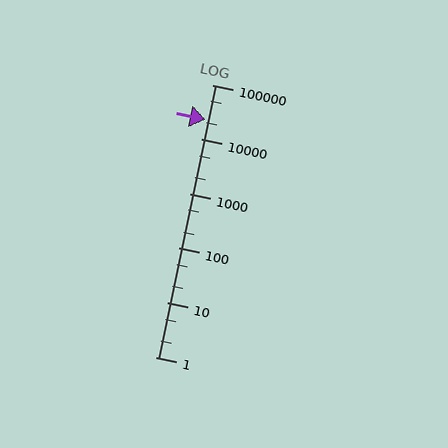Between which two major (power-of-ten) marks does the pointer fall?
The pointer is between 10000 and 100000.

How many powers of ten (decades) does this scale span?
The scale spans 5 decades, from 1 to 100000.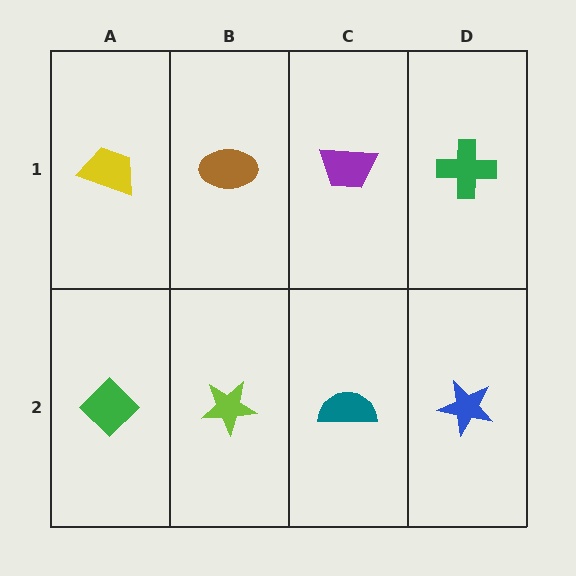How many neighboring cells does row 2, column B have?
3.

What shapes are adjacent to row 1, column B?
A lime star (row 2, column B), a yellow trapezoid (row 1, column A), a purple trapezoid (row 1, column C).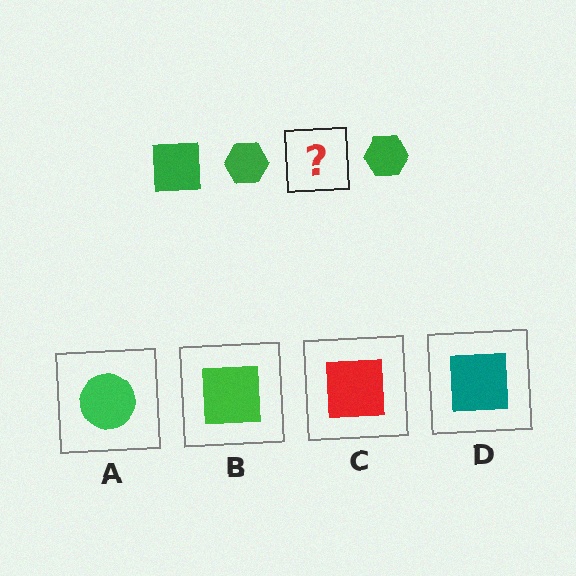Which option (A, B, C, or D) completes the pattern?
B.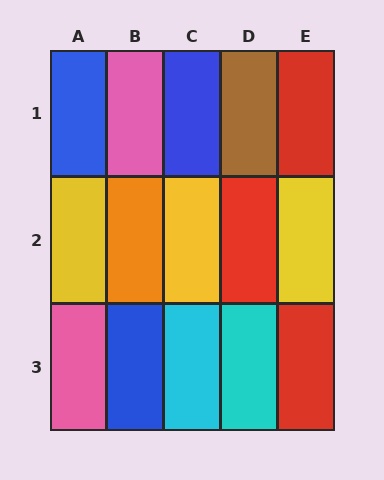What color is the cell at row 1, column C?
Blue.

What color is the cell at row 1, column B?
Pink.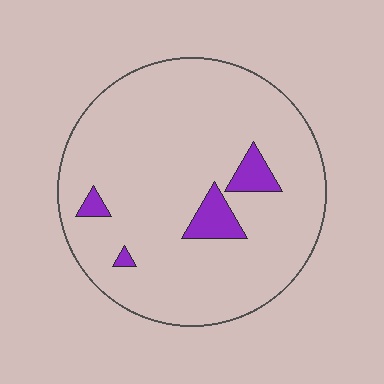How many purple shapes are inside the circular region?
4.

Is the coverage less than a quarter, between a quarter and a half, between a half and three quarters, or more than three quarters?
Less than a quarter.